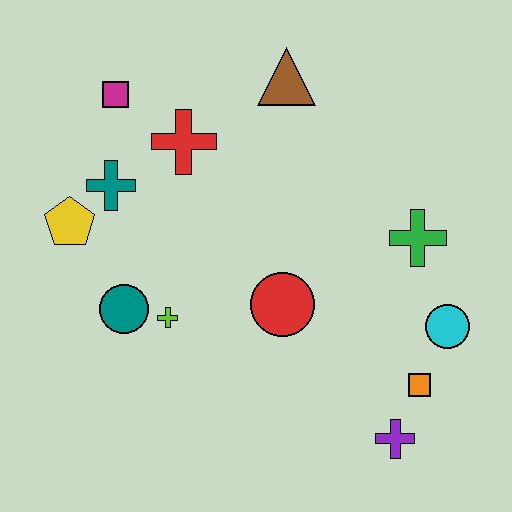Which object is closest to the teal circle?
The lime cross is closest to the teal circle.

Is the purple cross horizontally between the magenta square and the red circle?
No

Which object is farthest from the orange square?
The magenta square is farthest from the orange square.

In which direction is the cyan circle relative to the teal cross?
The cyan circle is to the right of the teal cross.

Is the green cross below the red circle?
No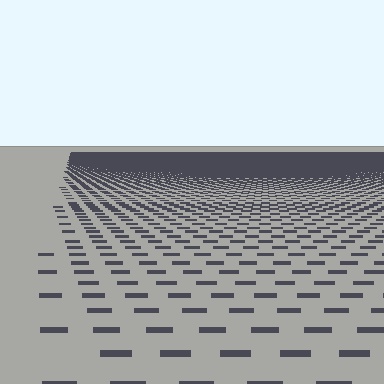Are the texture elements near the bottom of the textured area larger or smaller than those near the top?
Larger. Near the bottom, elements are closer to the viewer and appear at a bigger on-screen size.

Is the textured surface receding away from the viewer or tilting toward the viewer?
The surface is receding away from the viewer. Texture elements get smaller and denser toward the top.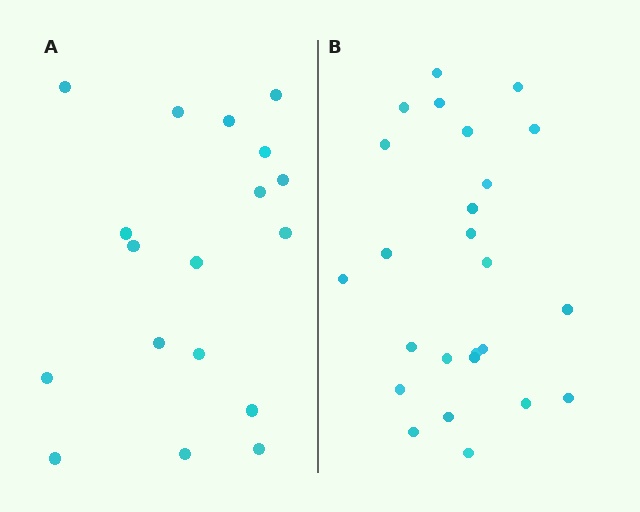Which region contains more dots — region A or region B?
Region B (the right region) has more dots.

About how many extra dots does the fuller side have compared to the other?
Region B has roughly 8 or so more dots than region A.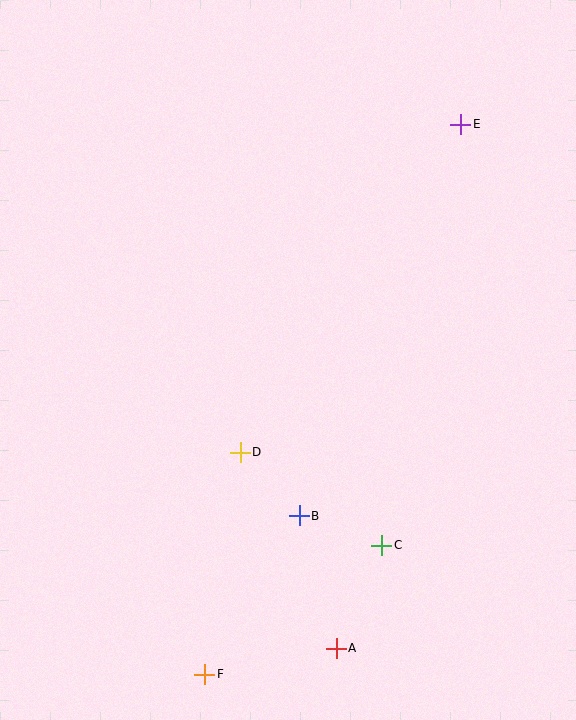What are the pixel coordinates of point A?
Point A is at (336, 648).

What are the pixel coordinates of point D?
Point D is at (240, 452).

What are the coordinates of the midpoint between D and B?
The midpoint between D and B is at (270, 484).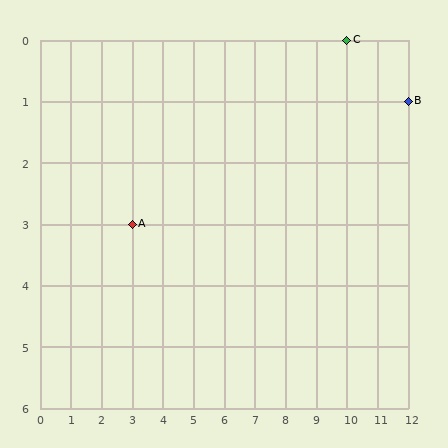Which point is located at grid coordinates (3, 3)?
Point A is at (3, 3).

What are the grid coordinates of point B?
Point B is at grid coordinates (12, 1).